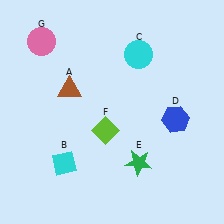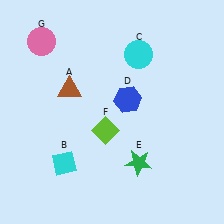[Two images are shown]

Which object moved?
The blue hexagon (D) moved left.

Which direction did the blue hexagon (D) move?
The blue hexagon (D) moved left.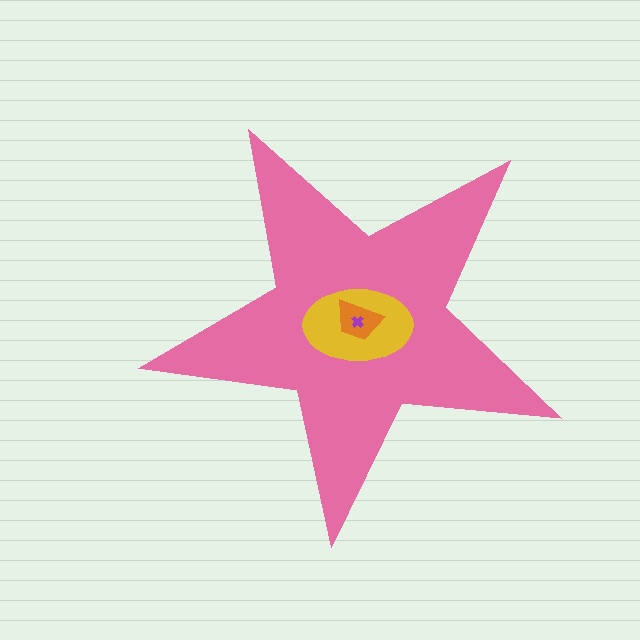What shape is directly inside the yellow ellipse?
The orange trapezoid.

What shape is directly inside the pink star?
The yellow ellipse.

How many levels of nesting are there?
4.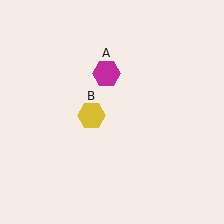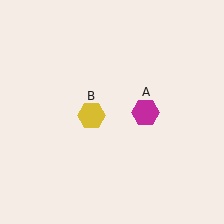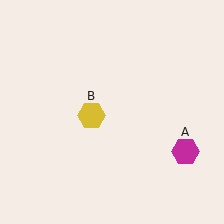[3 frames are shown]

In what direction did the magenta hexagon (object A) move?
The magenta hexagon (object A) moved down and to the right.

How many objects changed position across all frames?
1 object changed position: magenta hexagon (object A).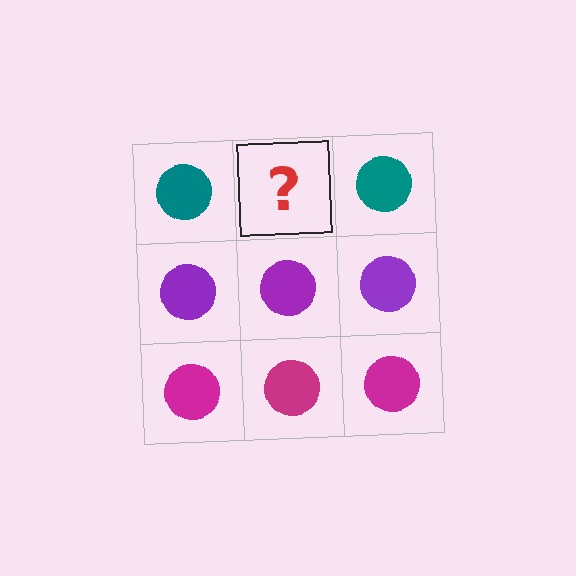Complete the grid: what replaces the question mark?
The question mark should be replaced with a teal circle.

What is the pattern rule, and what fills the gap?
The rule is that each row has a consistent color. The gap should be filled with a teal circle.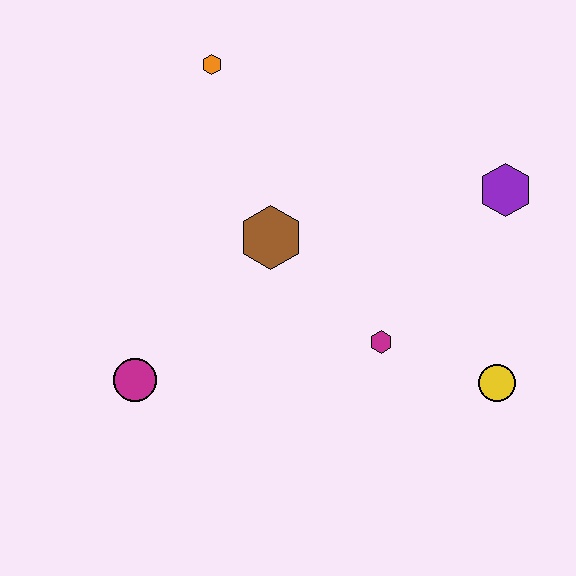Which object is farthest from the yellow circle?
The orange hexagon is farthest from the yellow circle.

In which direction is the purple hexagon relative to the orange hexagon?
The purple hexagon is to the right of the orange hexagon.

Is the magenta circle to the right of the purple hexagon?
No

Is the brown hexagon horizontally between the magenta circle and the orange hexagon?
No